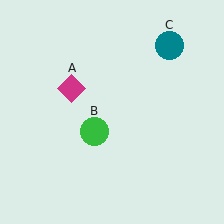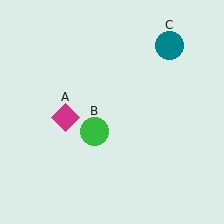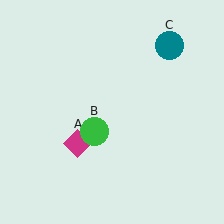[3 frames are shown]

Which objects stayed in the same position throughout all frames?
Green circle (object B) and teal circle (object C) remained stationary.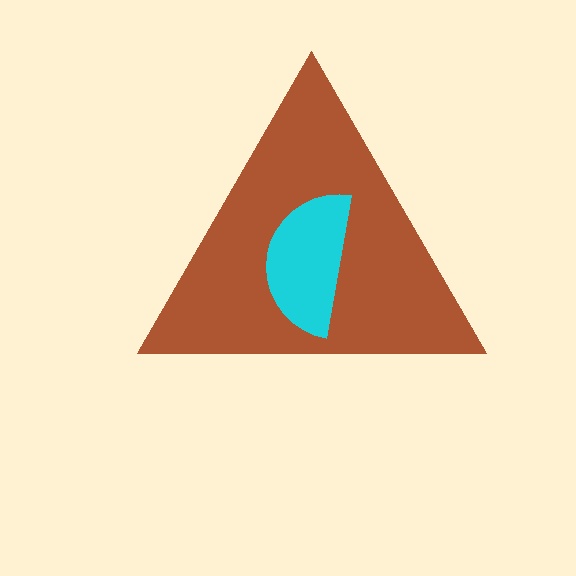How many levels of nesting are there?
2.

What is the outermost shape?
The brown triangle.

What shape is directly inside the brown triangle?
The cyan semicircle.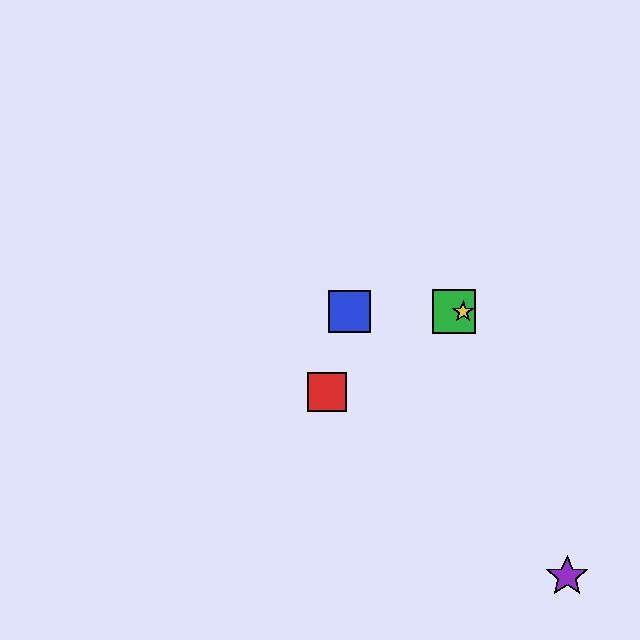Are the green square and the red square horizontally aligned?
No, the green square is at y≈311 and the red square is at y≈392.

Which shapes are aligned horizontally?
The blue square, the green square, the yellow star are aligned horizontally.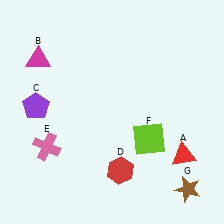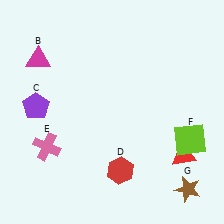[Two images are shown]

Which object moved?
The lime square (F) moved right.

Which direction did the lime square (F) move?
The lime square (F) moved right.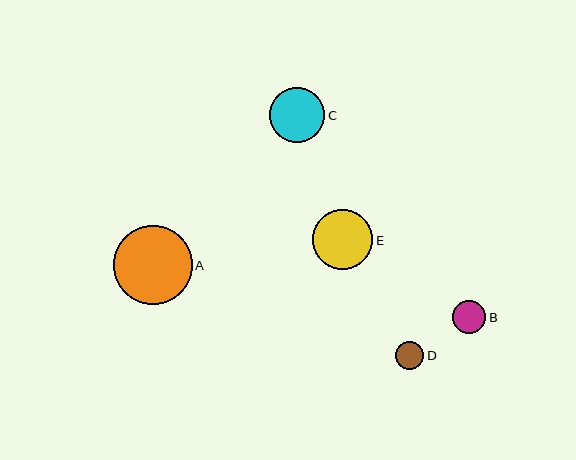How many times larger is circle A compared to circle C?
Circle A is approximately 1.4 times the size of circle C.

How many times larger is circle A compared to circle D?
Circle A is approximately 2.8 times the size of circle D.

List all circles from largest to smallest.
From largest to smallest: A, E, C, B, D.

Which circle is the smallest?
Circle D is the smallest with a size of approximately 28 pixels.